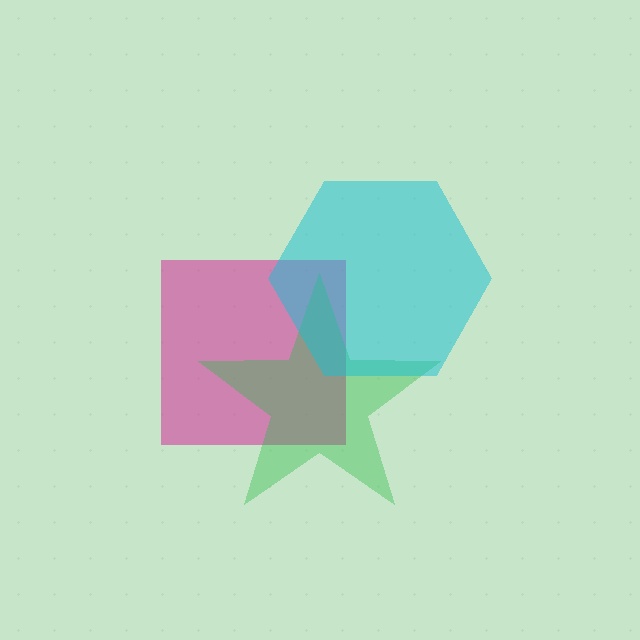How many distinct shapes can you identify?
There are 3 distinct shapes: a magenta square, a green star, a cyan hexagon.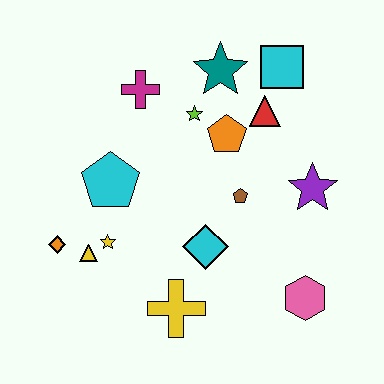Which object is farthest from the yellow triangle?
The cyan square is farthest from the yellow triangle.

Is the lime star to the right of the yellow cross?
Yes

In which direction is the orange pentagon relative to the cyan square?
The orange pentagon is below the cyan square.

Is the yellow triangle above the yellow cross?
Yes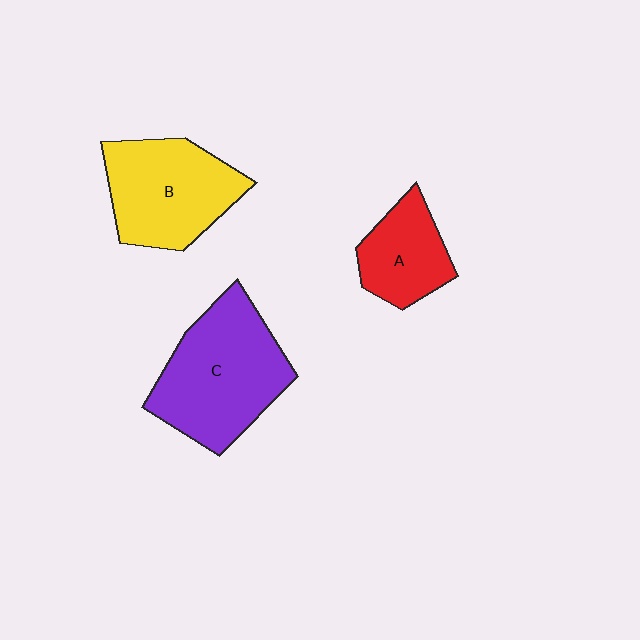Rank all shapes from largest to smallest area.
From largest to smallest: C (purple), B (yellow), A (red).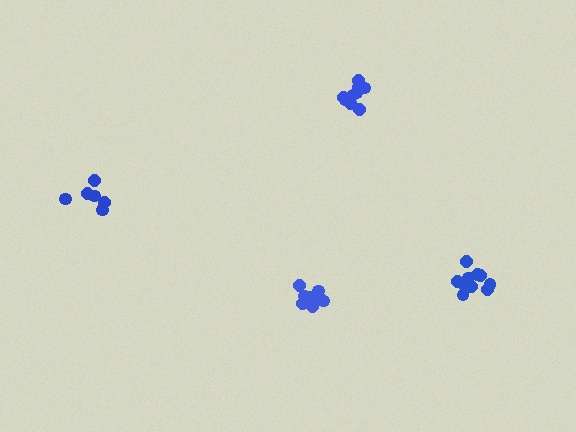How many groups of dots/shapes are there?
There are 4 groups.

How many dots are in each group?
Group 1: 8 dots, Group 2: 11 dots, Group 3: 6 dots, Group 4: 9 dots (34 total).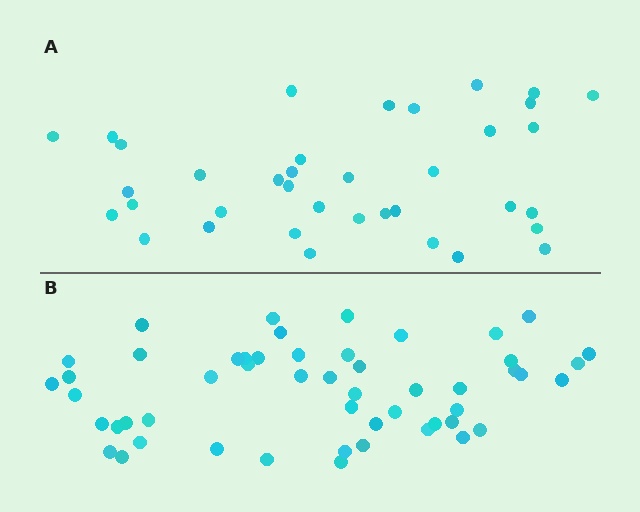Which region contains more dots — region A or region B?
Region B (the bottom region) has more dots.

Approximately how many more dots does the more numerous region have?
Region B has approximately 15 more dots than region A.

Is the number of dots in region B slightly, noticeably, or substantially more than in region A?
Region B has noticeably more, but not dramatically so. The ratio is roughly 1.4 to 1.